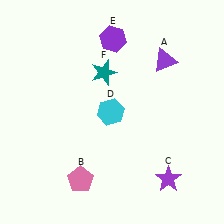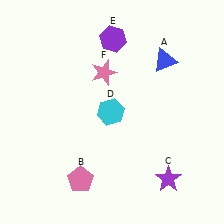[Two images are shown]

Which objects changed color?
A changed from purple to blue. F changed from teal to pink.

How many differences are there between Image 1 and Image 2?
There are 2 differences between the two images.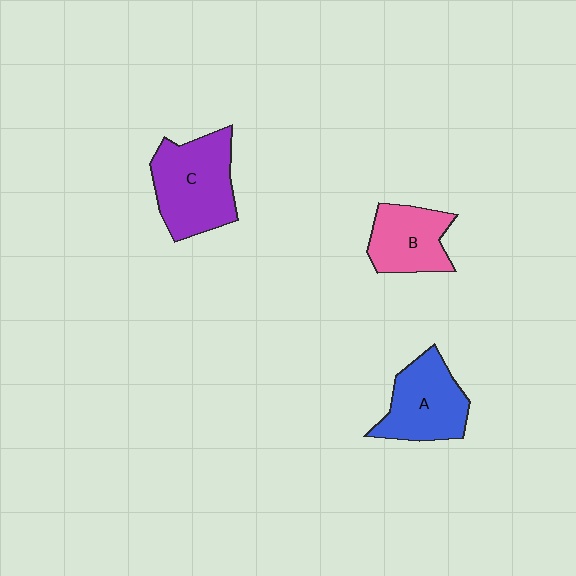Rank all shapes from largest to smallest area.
From largest to smallest: C (purple), A (blue), B (pink).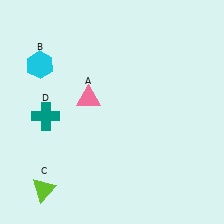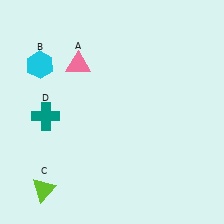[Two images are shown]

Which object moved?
The pink triangle (A) moved up.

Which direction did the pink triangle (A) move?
The pink triangle (A) moved up.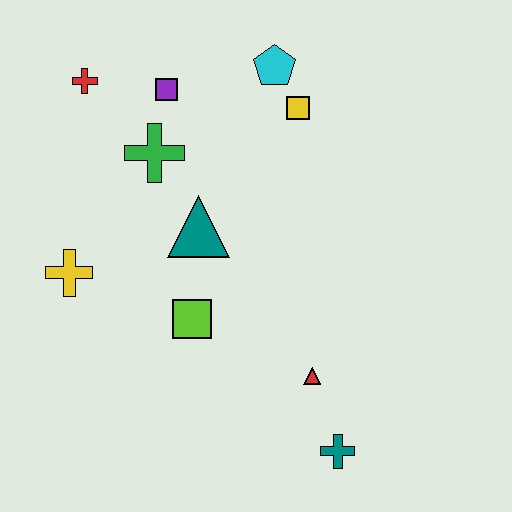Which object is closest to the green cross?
The purple square is closest to the green cross.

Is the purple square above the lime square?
Yes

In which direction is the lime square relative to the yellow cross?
The lime square is to the right of the yellow cross.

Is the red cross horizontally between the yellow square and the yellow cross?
Yes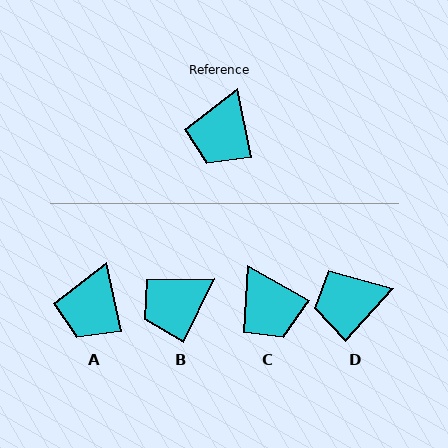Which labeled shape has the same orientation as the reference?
A.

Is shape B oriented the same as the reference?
No, it is off by about 37 degrees.